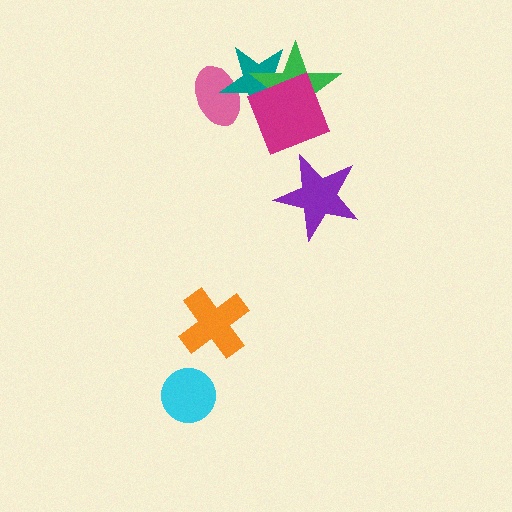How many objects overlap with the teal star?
3 objects overlap with the teal star.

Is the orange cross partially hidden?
No, no other shape covers it.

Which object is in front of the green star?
The magenta diamond is in front of the green star.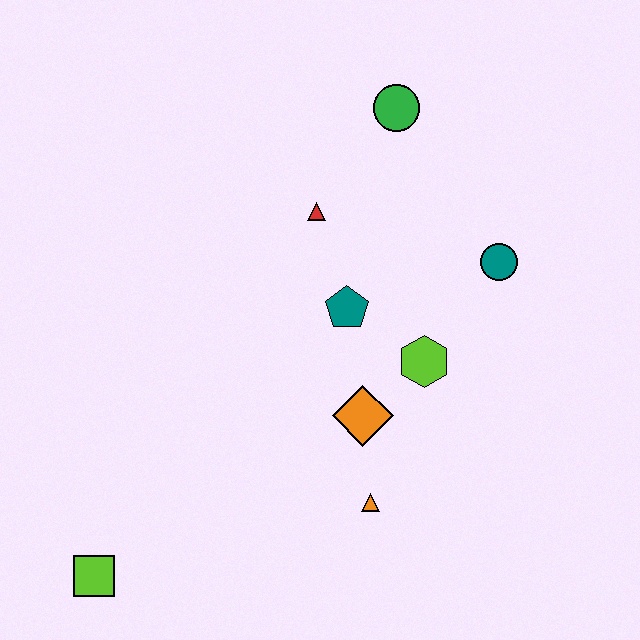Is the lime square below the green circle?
Yes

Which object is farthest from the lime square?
The green circle is farthest from the lime square.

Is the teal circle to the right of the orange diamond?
Yes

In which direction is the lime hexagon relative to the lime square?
The lime hexagon is to the right of the lime square.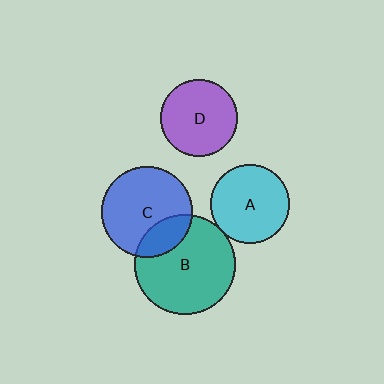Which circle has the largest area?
Circle B (teal).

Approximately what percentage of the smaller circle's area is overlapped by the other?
Approximately 5%.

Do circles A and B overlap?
Yes.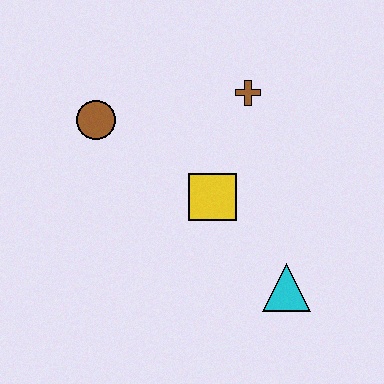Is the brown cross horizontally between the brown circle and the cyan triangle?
Yes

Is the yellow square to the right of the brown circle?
Yes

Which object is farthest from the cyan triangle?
The brown circle is farthest from the cyan triangle.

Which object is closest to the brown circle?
The yellow square is closest to the brown circle.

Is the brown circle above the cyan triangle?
Yes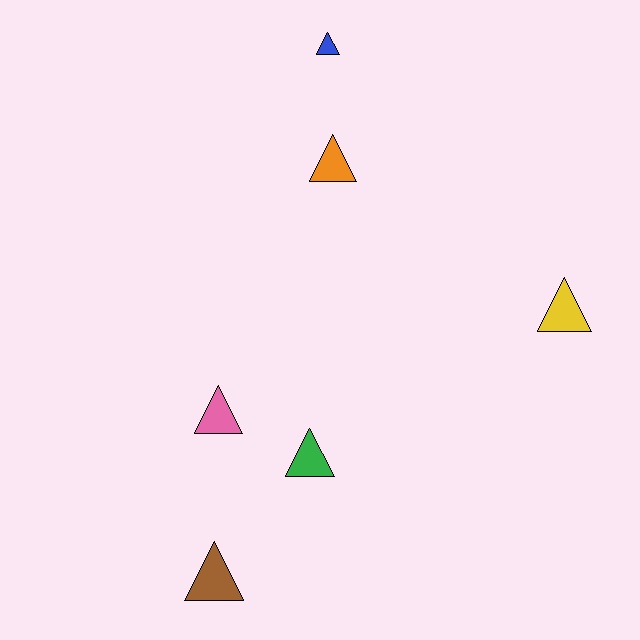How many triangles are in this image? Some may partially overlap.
There are 6 triangles.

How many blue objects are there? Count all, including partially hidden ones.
There is 1 blue object.